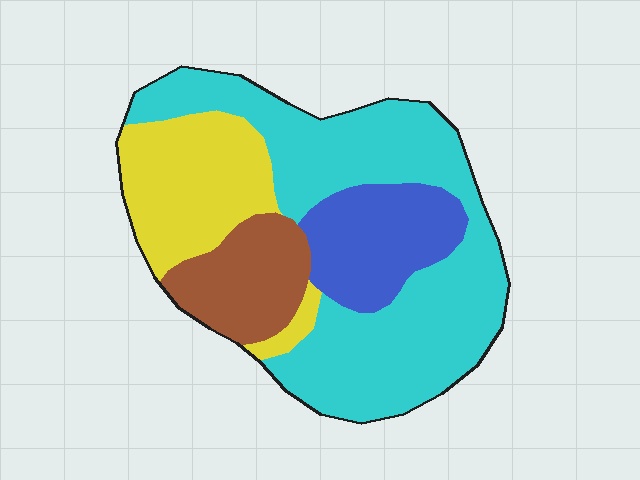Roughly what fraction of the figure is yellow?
Yellow covers about 20% of the figure.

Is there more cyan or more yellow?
Cyan.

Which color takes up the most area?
Cyan, at roughly 50%.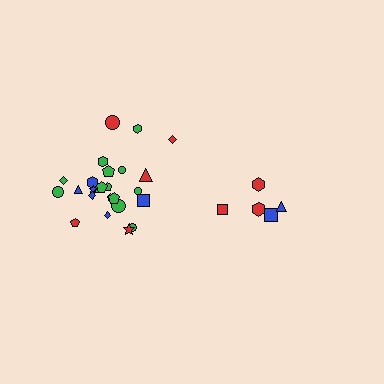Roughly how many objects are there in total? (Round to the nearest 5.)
Roughly 30 objects in total.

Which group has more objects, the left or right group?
The left group.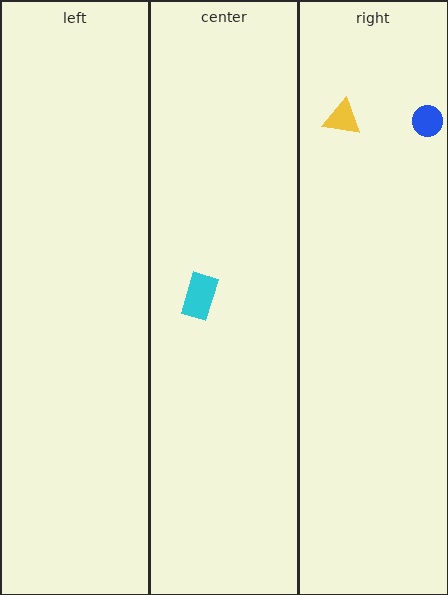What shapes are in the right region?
The yellow triangle, the blue circle.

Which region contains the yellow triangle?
The right region.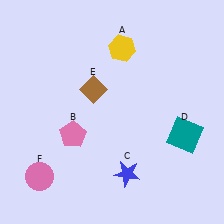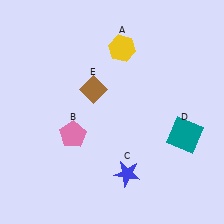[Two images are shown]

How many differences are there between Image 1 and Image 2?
There is 1 difference between the two images.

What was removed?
The pink circle (F) was removed in Image 2.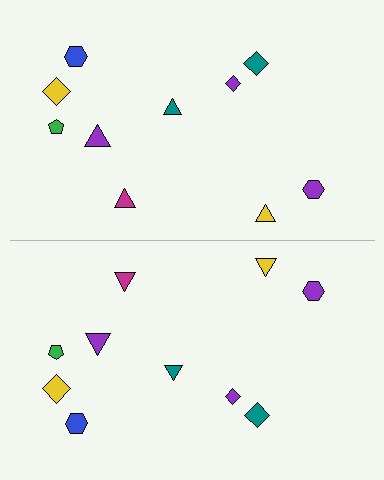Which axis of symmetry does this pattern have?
The pattern has a horizontal axis of symmetry running through the center of the image.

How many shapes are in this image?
There are 20 shapes in this image.